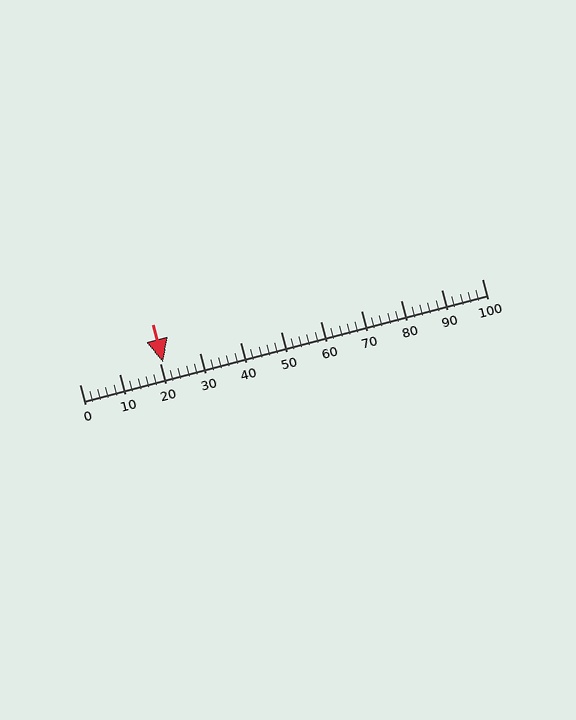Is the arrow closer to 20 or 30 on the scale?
The arrow is closer to 20.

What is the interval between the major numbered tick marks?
The major tick marks are spaced 10 units apart.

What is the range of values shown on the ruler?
The ruler shows values from 0 to 100.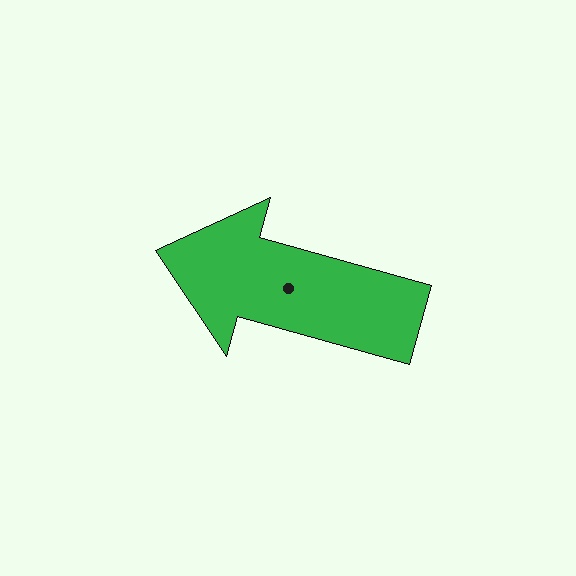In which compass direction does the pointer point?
West.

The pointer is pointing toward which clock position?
Roughly 10 o'clock.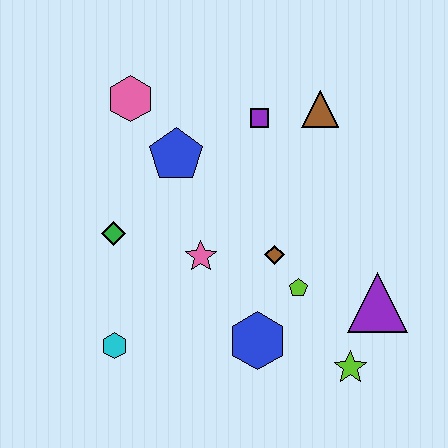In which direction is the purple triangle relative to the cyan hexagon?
The purple triangle is to the right of the cyan hexagon.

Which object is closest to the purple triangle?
The lime star is closest to the purple triangle.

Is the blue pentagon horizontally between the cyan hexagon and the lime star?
Yes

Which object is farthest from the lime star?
The pink hexagon is farthest from the lime star.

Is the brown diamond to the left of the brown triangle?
Yes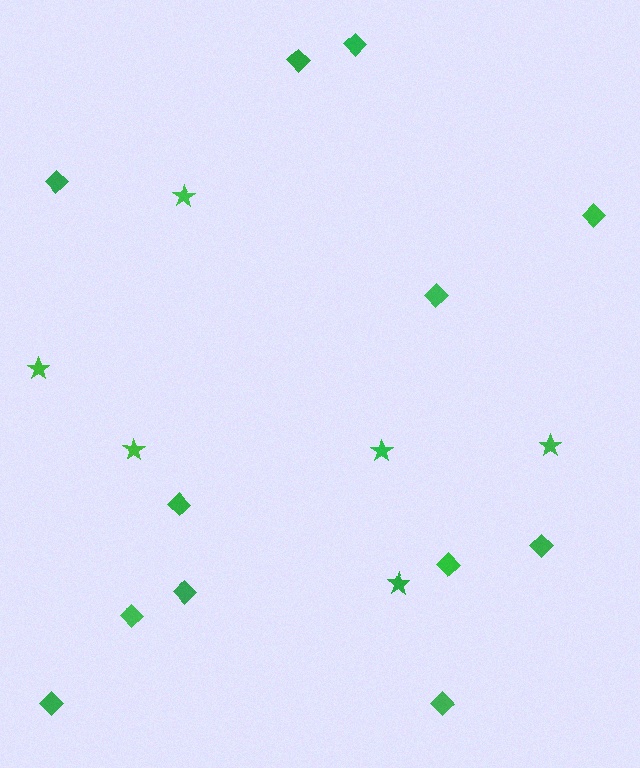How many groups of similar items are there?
There are 2 groups: one group of stars (6) and one group of diamonds (12).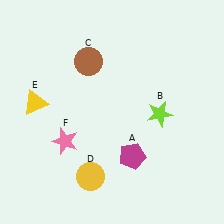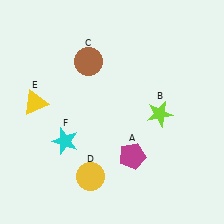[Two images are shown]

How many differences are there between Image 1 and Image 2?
There is 1 difference between the two images.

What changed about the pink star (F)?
In Image 1, F is pink. In Image 2, it changed to cyan.